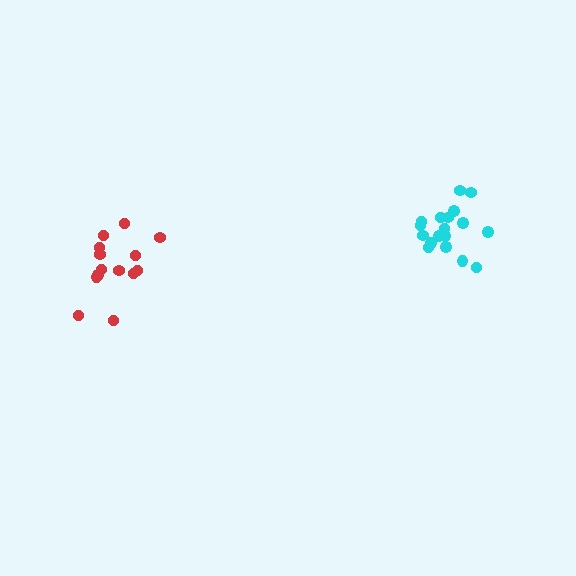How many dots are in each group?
Group 1: 18 dots, Group 2: 14 dots (32 total).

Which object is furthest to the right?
The cyan cluster is rightmost.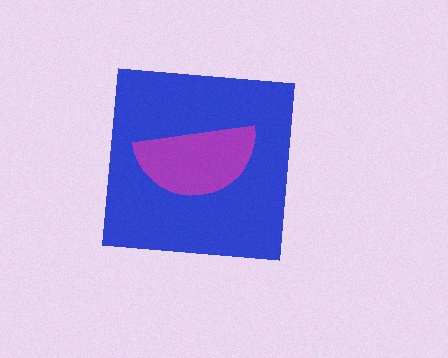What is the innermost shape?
The purple semicircle.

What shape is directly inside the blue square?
The purple semicircle.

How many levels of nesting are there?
2.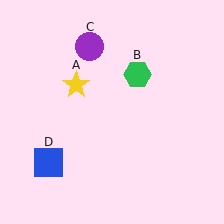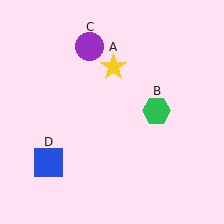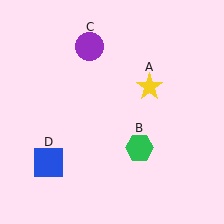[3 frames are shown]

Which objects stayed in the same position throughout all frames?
Purple circle (object C) and blue square (object D) remained stationary.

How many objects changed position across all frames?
2 objects changed position: yellow star (object A), green hexagon (object B).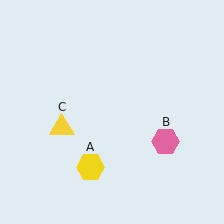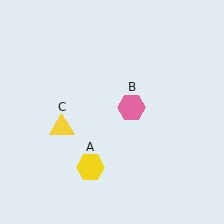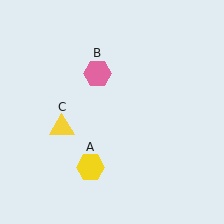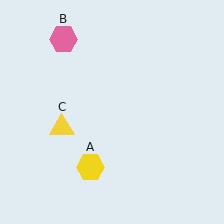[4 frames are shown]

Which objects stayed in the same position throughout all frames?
Yellow hexagon (object A) and yellow triangle (object C) remained stationary.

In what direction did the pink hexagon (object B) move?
The pink hexagon (object B) moved up and to the left.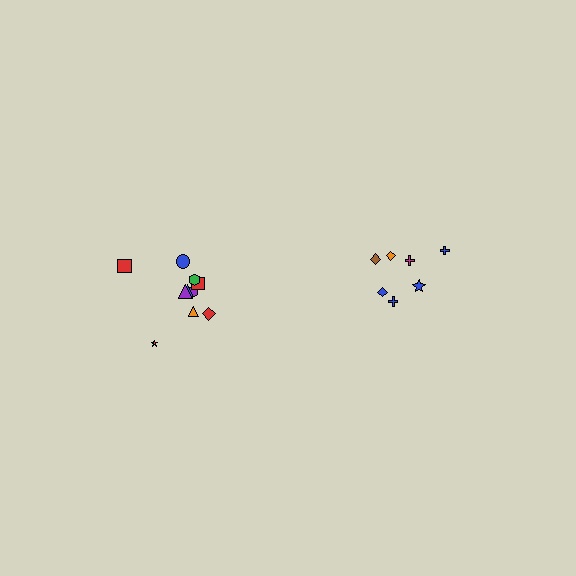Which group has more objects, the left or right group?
The left group.